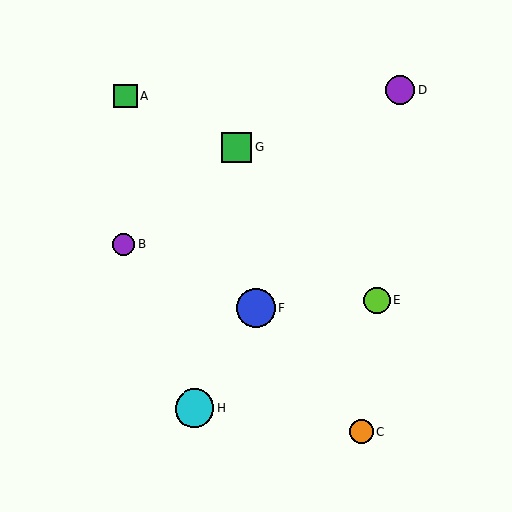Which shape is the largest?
The blue circle (labeled F) is the largest.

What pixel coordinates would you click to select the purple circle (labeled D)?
Click at (400, 90) to select the purple circle D.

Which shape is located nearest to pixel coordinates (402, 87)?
The purple circle (labeled D) at (400, 90) is nearest to that location.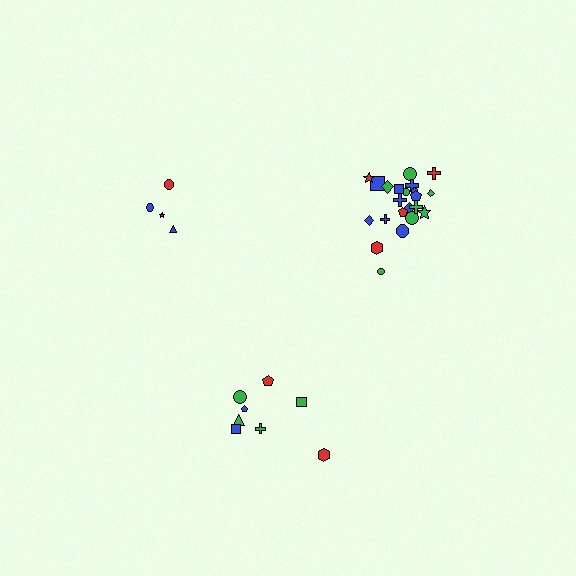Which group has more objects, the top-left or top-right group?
The top-right group.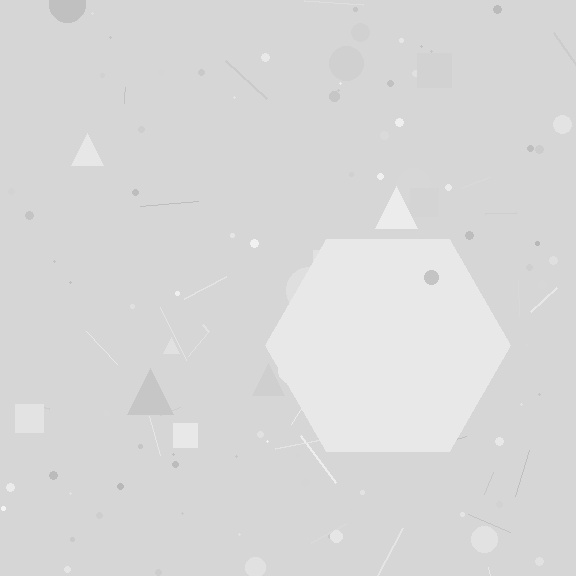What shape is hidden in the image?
A hexagon is hidden in the image.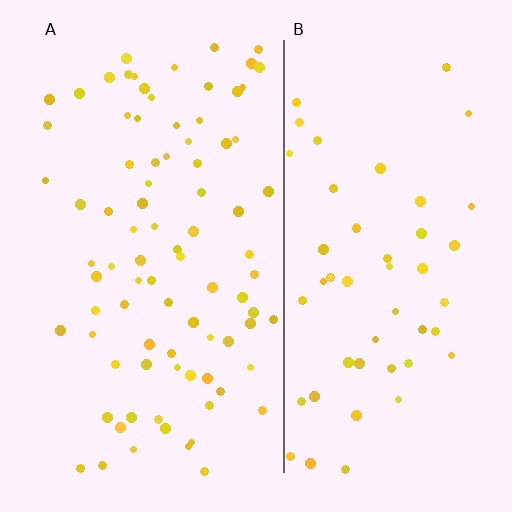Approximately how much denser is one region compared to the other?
Approximately 1.6× — region A over region B.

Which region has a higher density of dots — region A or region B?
A (the left).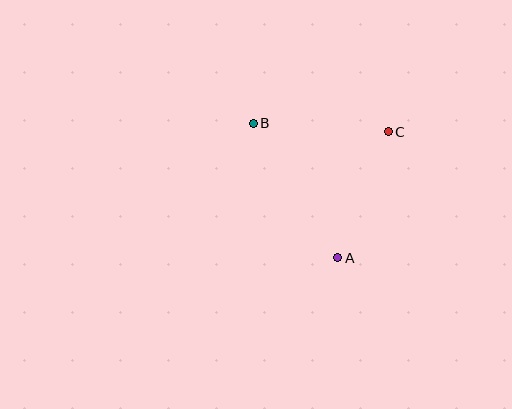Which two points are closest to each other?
Points A and C are closest to each other.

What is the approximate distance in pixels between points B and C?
The distance between B and C is approximately 136 pixels.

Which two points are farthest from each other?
Points A and B are farthest from each other.